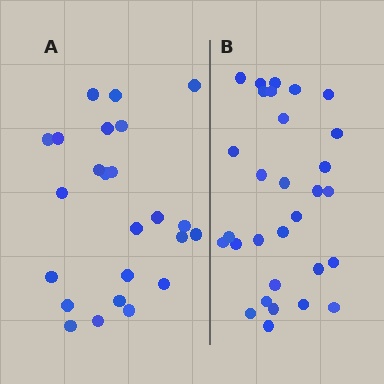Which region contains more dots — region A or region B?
Region B (the right region) has more dots.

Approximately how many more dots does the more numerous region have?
Region B has about 6 more dots than region A.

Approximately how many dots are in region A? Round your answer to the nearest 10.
About 20 dots. (The exact count is 24, which rounds to 20.)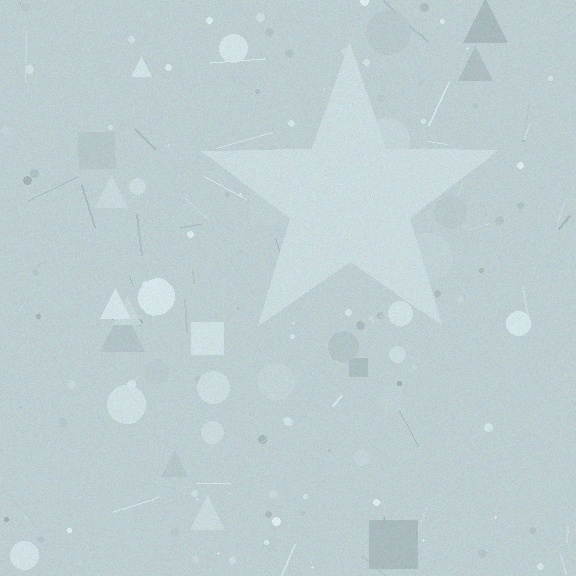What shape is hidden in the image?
A star is hidden in the image.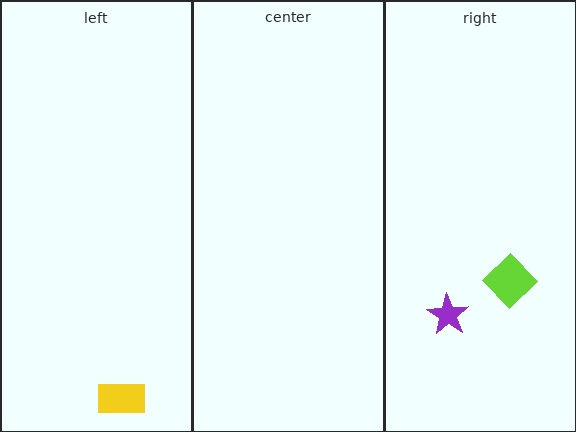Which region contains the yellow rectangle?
The left region.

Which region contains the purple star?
The right region.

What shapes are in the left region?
The yellow rectangle.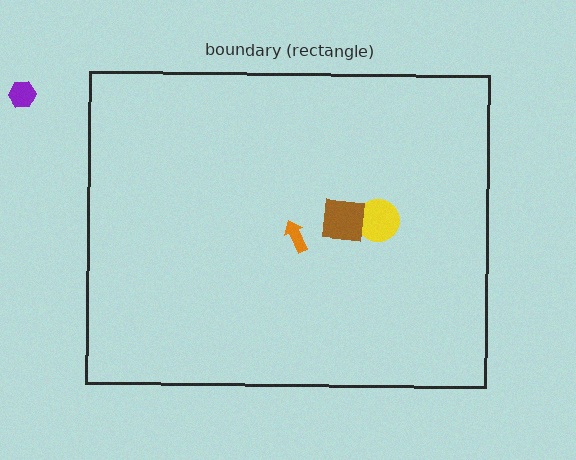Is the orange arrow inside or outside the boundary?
Inside.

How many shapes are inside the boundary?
3 inside, 1 outside.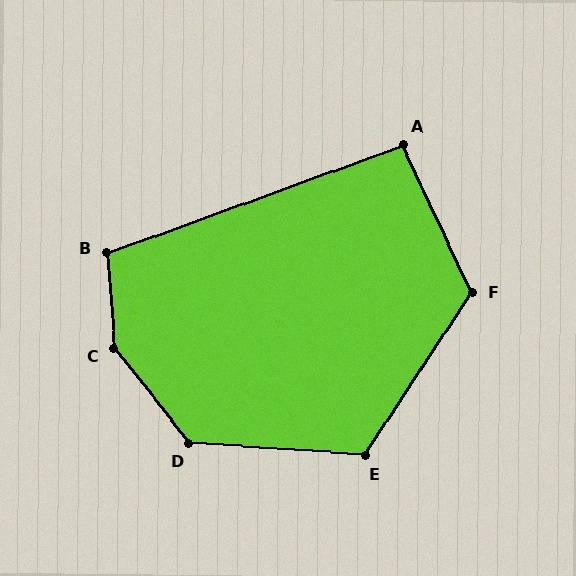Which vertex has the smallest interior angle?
A, at approximately 95 degrees.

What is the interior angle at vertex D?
Approximately 132 degrees (obtuse).